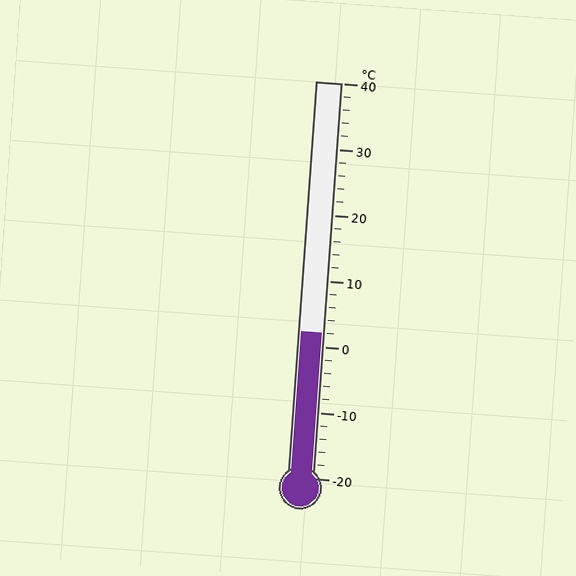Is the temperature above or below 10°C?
The temperature is below 10°C.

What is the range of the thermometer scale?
The thermometer scale ranges from -20°C to 40°C.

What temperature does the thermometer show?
The thermometer shows approximately 2°C.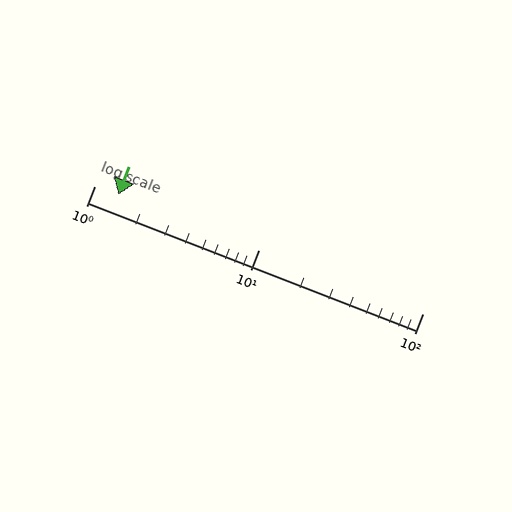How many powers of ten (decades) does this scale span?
The scale spans 2 decades, from 1 to 100.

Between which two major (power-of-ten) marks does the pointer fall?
The pointer is between 1 and 10.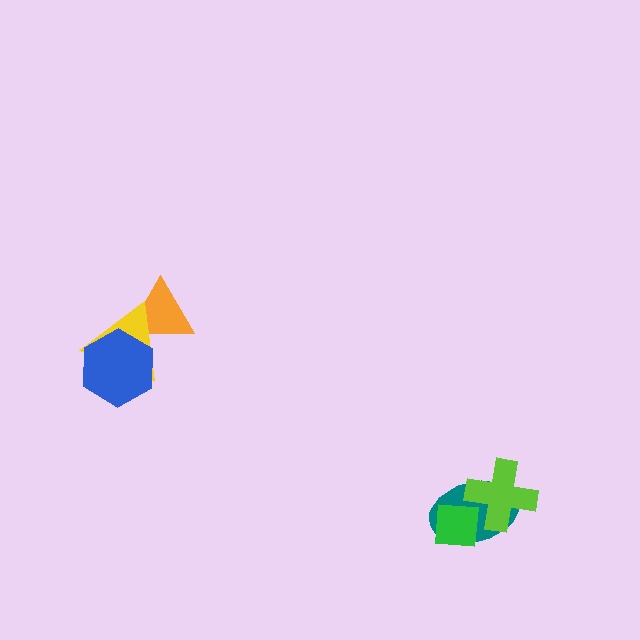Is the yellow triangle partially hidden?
Yes, it is partially covered by another shape.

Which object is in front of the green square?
The lime cross is in front of the green square.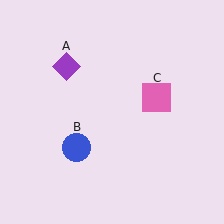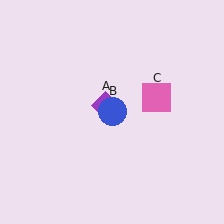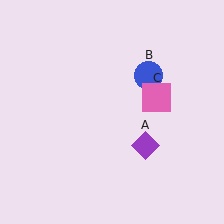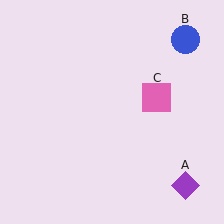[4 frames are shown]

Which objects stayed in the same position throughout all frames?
Pink square (object C) remained stationary.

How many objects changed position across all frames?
2 objects changed position: purple diamond (object A), blue circle (object B).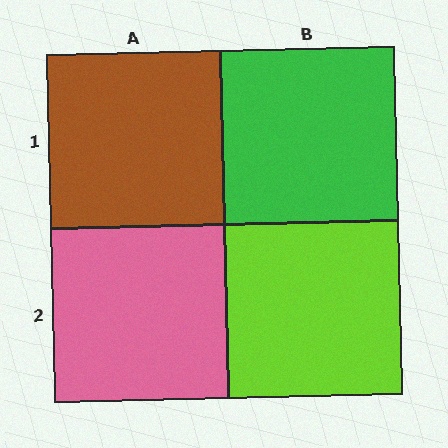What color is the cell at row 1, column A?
Brown.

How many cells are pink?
1 cell is pink.